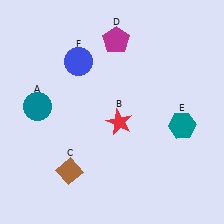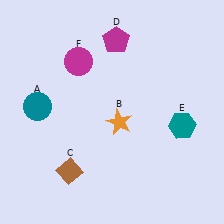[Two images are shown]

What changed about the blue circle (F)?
In Image 1, F is blue. In Image 2, it changed to magenta.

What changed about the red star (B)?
In Image 1, B is red. In Image 2, it changed to orange.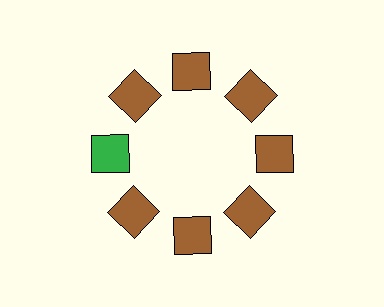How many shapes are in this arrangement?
There are 8 shapes arranged in a ring pattern.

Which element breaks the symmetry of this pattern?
The green square at roughly the 9 o'clock position breaks the symmetry. All other shapes are brown squares.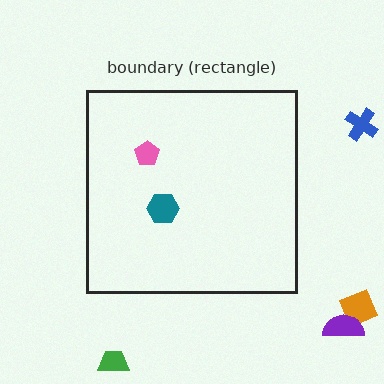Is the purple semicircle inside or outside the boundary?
Outside.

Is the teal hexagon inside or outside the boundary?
Inside.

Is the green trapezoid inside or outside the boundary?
Outside.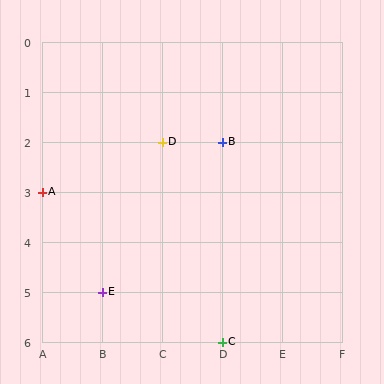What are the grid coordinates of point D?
Point D is at grid coordinates (C, 2).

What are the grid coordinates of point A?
Point A is at grid coordinates (A, 3).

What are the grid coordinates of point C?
Point C is at grid coordinates (D, 6).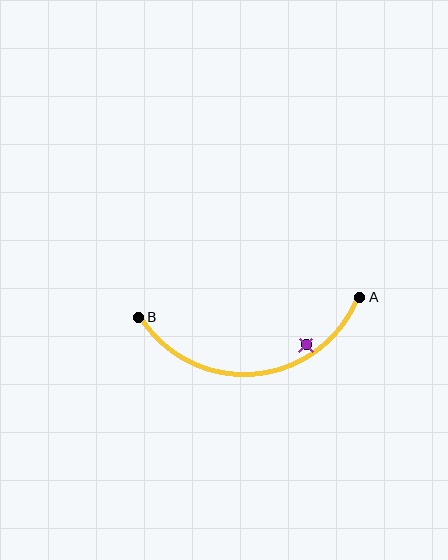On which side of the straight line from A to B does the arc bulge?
The arc bulges below the straight line connecting A and B.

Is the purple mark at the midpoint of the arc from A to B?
No — the purple mark does not lie on the arc at all. It sits slightly inside the curve.